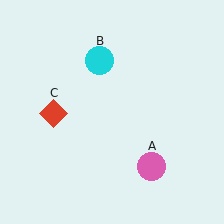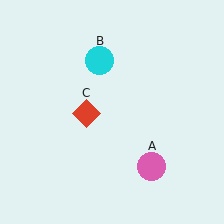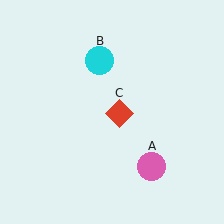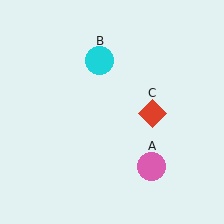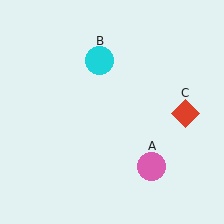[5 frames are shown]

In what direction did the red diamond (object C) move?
The red diamond (object C) moved right.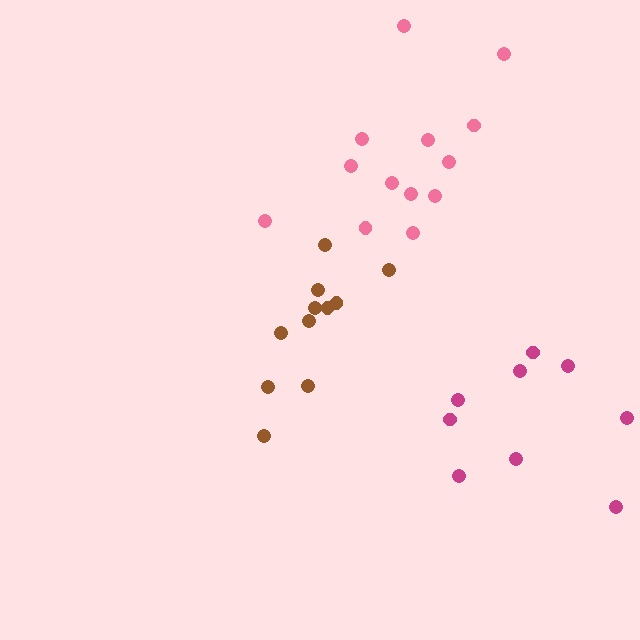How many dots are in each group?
Group 1: 11 dots, Group 2: 13 dots, Group 3: 9 dots (33 total).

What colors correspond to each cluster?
The clusters are colored: brown, pink, magenta.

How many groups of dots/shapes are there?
There are 3 groups.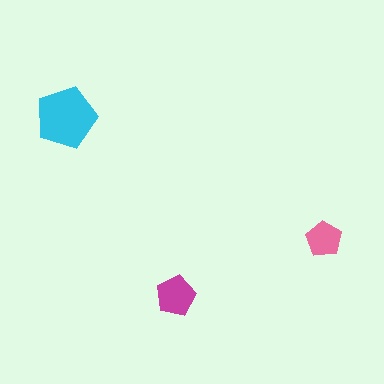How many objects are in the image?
There are 3 objects in the image.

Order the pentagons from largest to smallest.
the cyan one, the magenta one, the pink one.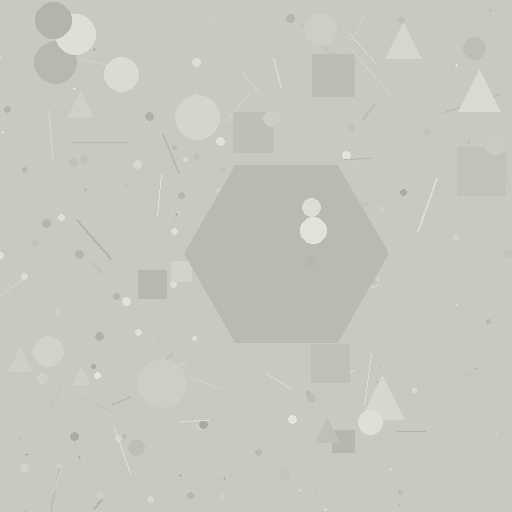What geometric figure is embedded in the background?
A hexagon is embedded in the background.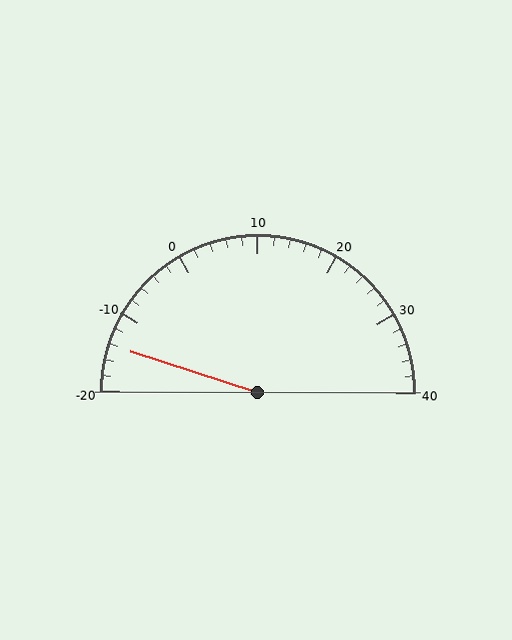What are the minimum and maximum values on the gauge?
The gauge ranges from -20 to 40.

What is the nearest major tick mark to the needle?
The nearest major tick mark is -10.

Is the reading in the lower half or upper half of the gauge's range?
The reading is in the lower half of the range (-20 to 40).